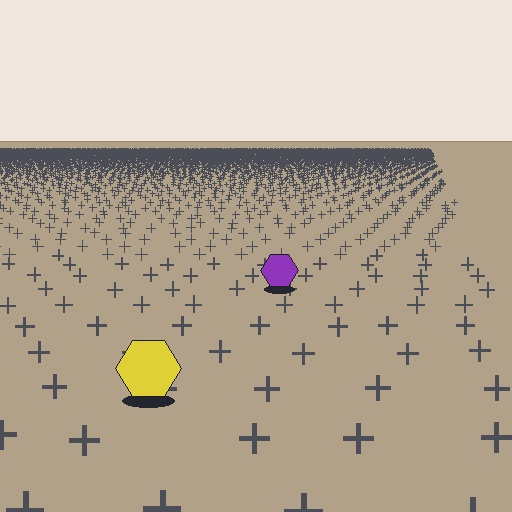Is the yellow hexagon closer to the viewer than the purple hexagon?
Yes. The yellow hexagon is closer — you can tell from the texture gradient: the ground texture is coarser near it.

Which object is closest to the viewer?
The yellow hexagon is closest. The texture marks near it are larger and more spread out.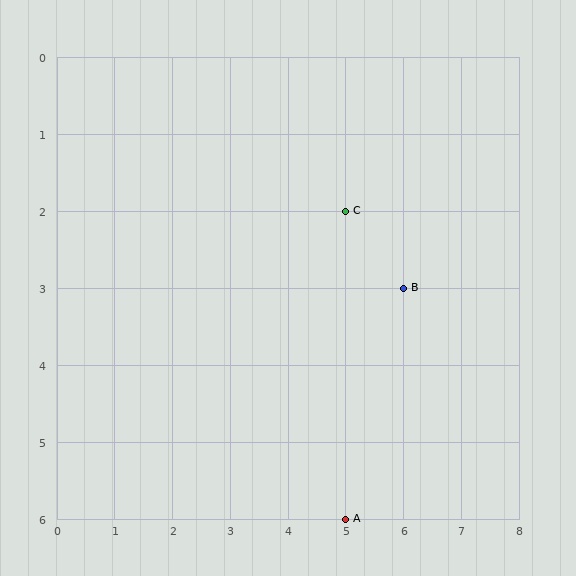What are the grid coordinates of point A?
Point A is at grid coordinates (5, 6).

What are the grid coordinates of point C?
Point C is at grid coordinates (5, 2).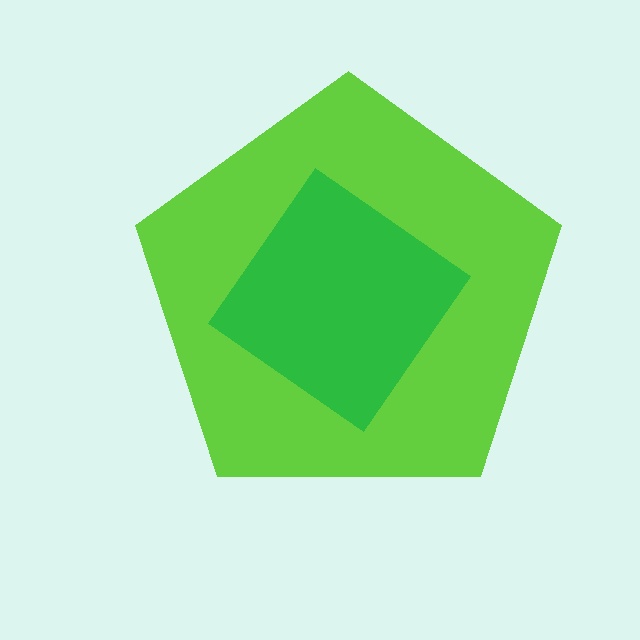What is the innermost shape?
The green diamond.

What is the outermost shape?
The lime pentagon.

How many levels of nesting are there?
2.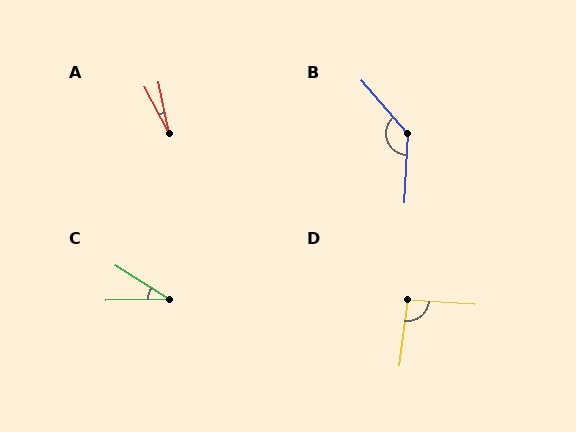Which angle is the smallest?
A, at approximately 16 degrees.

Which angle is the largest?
B, at approximately 137 degrees.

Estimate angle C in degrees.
Approximately 33 degrees.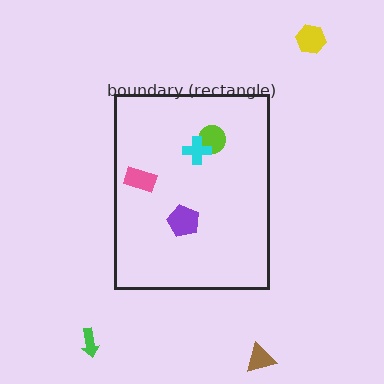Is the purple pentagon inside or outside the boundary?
Inside.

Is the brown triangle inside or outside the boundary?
Outside.